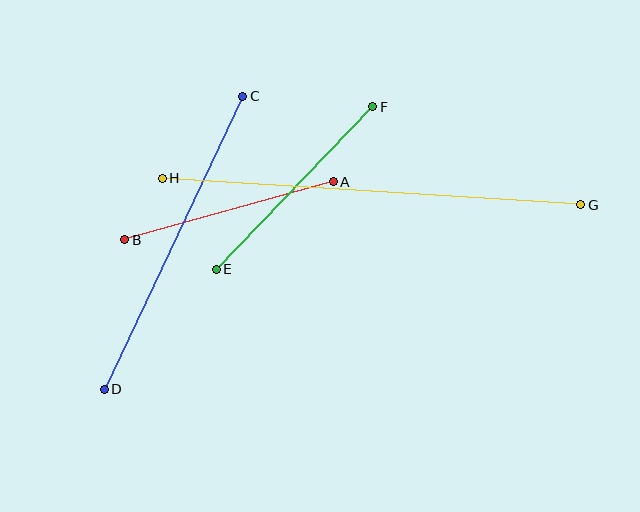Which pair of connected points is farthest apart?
Points G and H are farthest apart.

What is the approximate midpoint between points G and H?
The midpoint is at approximately (371, 191) pixels.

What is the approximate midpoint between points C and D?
The midpoint is at approximately (173, 243) pixels.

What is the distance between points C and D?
The distance is approximately 324 pixels.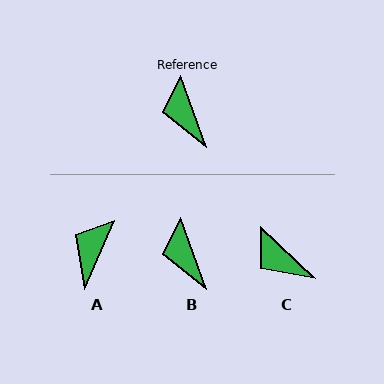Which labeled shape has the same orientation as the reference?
B.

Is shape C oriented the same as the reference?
No, it is off by about 27 degrees.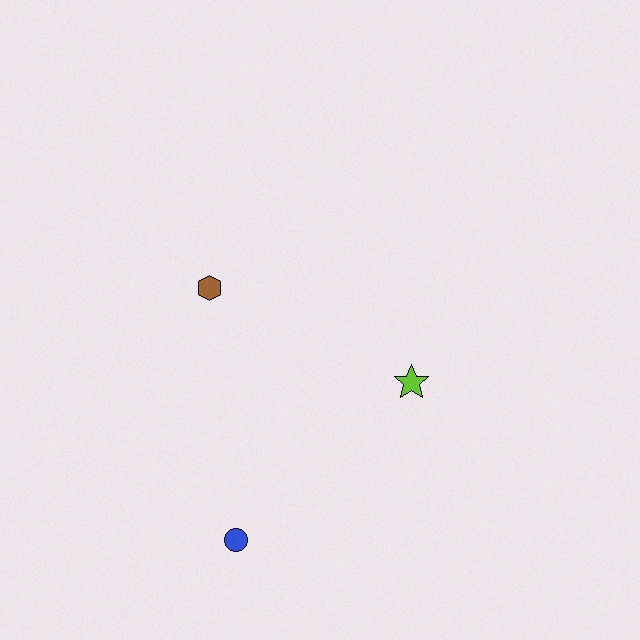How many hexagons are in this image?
There is 1 hexagon.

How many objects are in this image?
There are 3 objects.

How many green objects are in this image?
There are no green objects.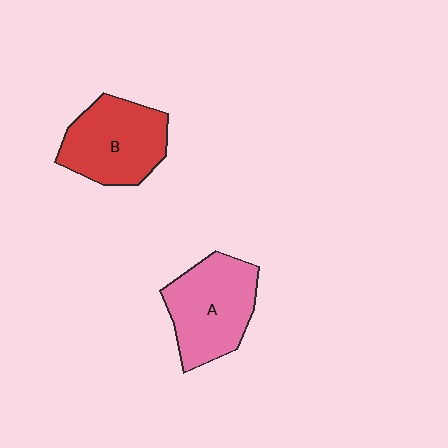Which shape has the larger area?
Shape A (pink).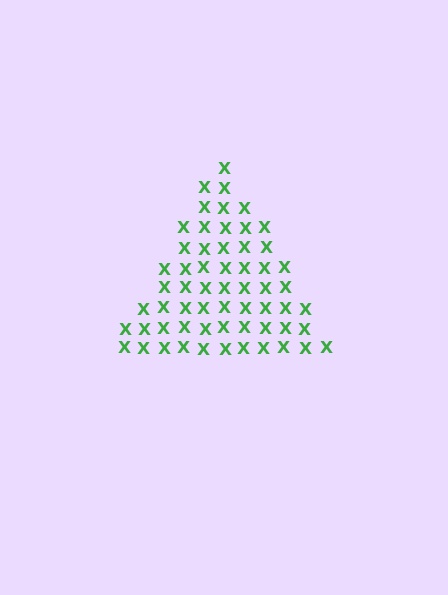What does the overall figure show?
The overall figure shows a triangle.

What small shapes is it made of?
It is made of small letter X's.